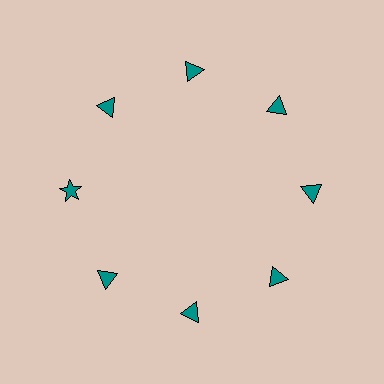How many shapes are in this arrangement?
There are 8 shapes arranged in a ring pattern.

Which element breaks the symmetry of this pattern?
The teal star at roughly the 9 o'clock position breaks the symmetry. All other shapes are teal triangles.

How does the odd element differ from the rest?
It has a different shape: star instead of triangle.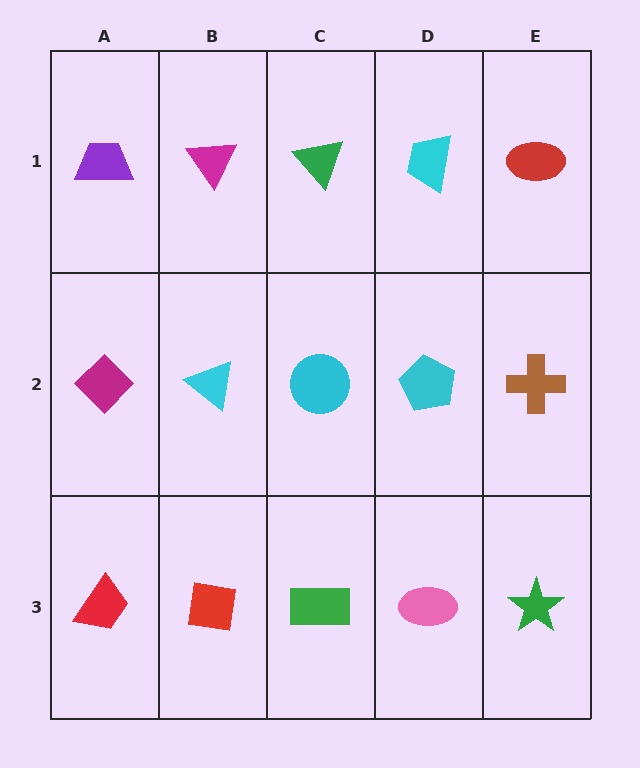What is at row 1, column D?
A cyan trapezoid.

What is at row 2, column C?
A cyan circle.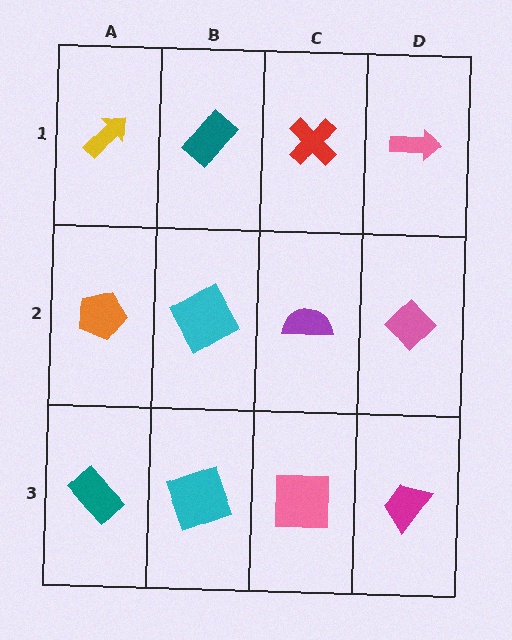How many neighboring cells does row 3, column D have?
2.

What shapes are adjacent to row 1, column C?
A purple semicircle (row 2, column C), a teal rectangle (row 1, column B), a pink arrow (row 1, column D).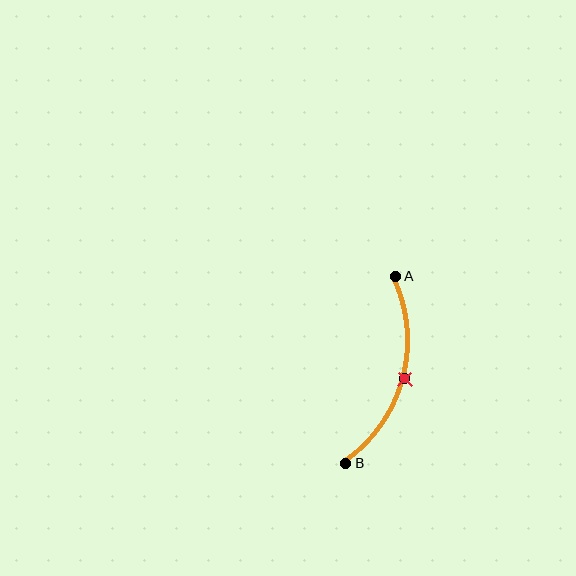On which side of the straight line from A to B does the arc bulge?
The arc bulges to the right of the straight line connecting A and B.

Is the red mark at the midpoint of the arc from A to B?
Yes. The red mark lies on the arc at equal arc-length from both A and B — it is the arc midpoint.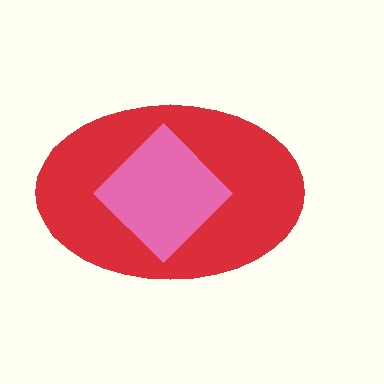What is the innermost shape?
The pink diamond.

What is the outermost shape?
The red ellipse.